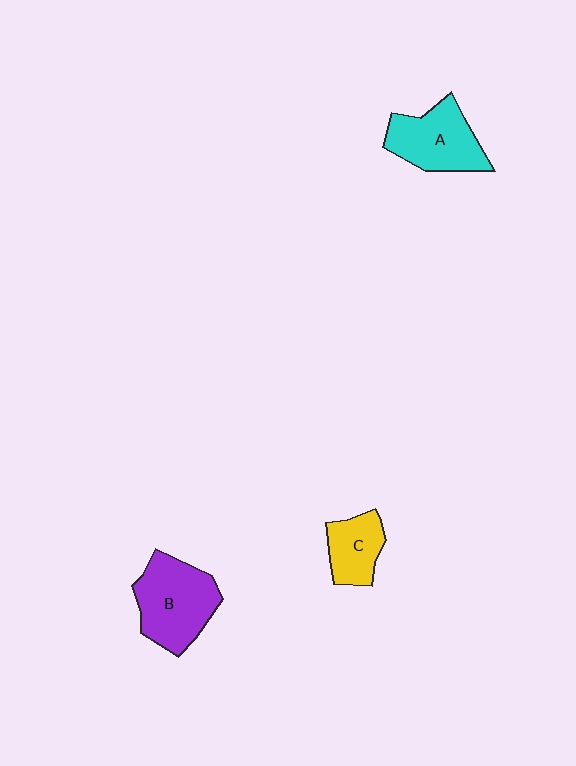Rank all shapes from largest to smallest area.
From largest to smallest: B (purple), A (cyan), C (yellow).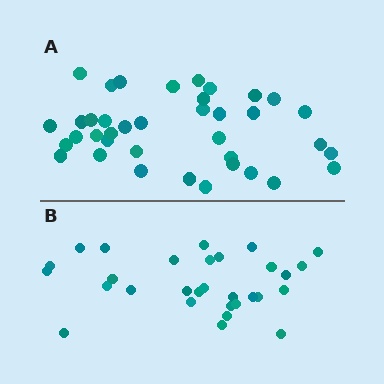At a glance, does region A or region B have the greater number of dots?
Region A (the top region) has more dots.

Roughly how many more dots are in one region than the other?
Region A has roughly 8 or so more dots than region B.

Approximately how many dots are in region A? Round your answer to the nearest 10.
About 40 dots. (The exact count is 38, which rounds to 40.)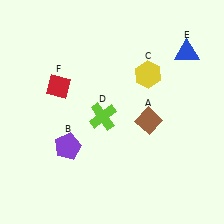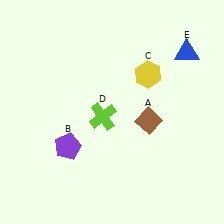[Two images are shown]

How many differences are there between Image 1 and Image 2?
There is 1 difference between the two images.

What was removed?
The red diamond (F) was removed in Image 2.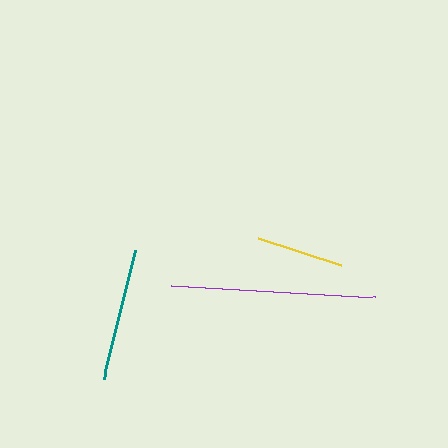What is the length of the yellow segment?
The yellow segment is approximately 88 pixels long.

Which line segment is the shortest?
The yellow line is the shortest at approximately 88 pixels.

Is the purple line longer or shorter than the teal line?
The purple line is longer than the teal line.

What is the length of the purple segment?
The purple segment is approximately 205 pixels long.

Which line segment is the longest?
The purple line is the longest at approximately 205 pixels.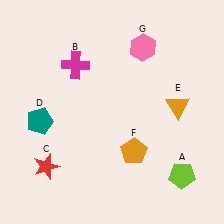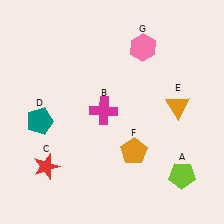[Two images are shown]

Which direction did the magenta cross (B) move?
The magenta cross (B) moved down.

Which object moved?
The magenta cross (B) moved down.